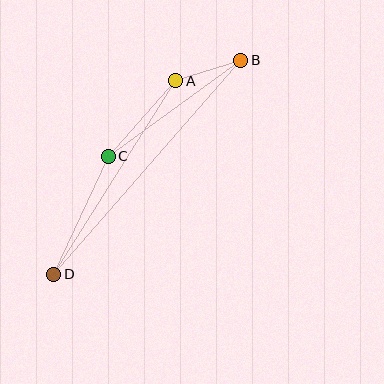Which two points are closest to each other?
Points A and B are closest to each other.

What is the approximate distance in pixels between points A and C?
The distance between A and C is approximately 101 pixels.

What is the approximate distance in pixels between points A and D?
The distance between A and D is approximately 229 pixels.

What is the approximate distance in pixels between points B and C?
The distance between B and C is approximately 164 pixels.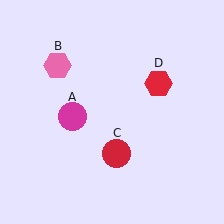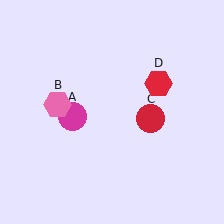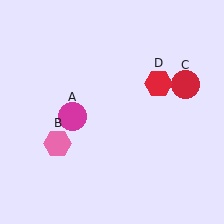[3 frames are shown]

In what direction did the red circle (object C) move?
The red circle (object C) moved up and to the right.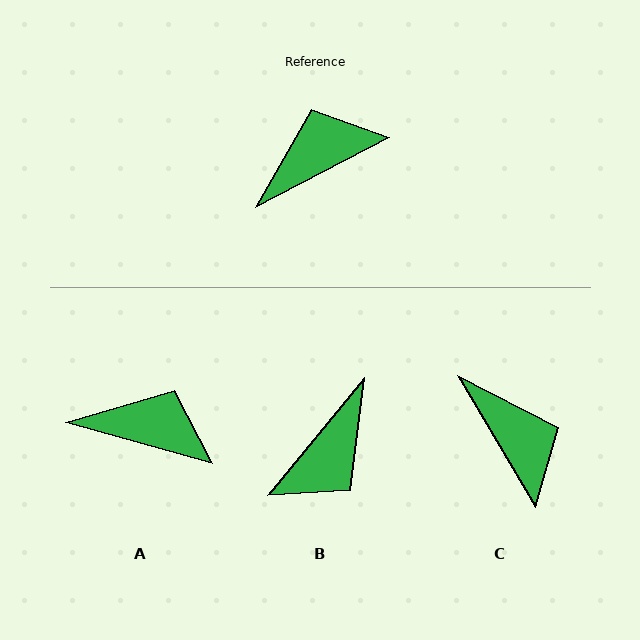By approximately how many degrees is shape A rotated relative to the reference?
Approximately 44 degrees clockwise.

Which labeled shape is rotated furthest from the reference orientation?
B, about 157 degrees away.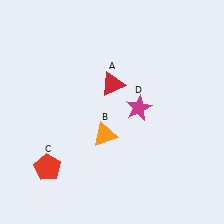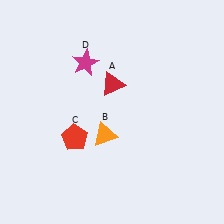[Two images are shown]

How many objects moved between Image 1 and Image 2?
2 objects moved between the two images.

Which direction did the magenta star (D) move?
The magenta star (D) moved left.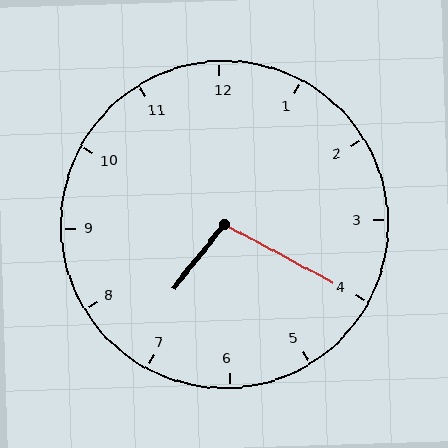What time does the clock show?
7:20.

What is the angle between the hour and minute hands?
Approximately 100 degrees.